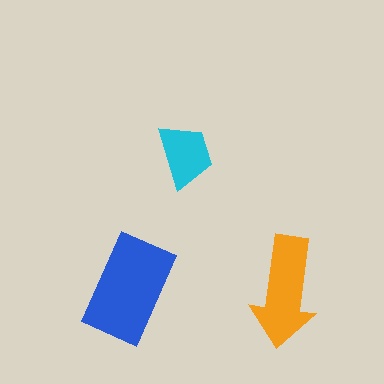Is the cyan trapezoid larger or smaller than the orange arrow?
Smaller.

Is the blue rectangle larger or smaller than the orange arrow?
Larger.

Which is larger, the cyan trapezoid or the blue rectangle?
The blue rectangle.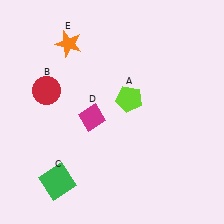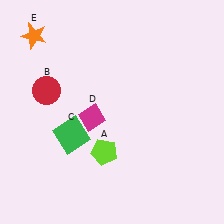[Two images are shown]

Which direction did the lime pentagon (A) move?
The lime pentagon (A) moved down.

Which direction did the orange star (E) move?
The orange star (E) moved left.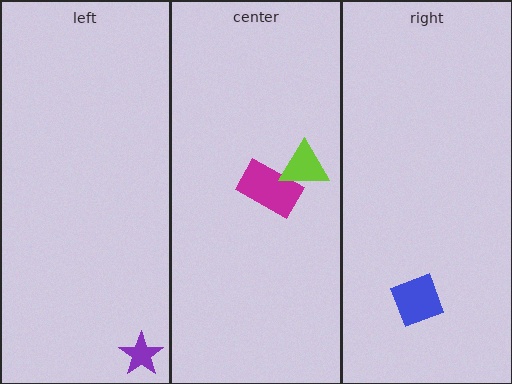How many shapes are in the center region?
2.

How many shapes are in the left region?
1.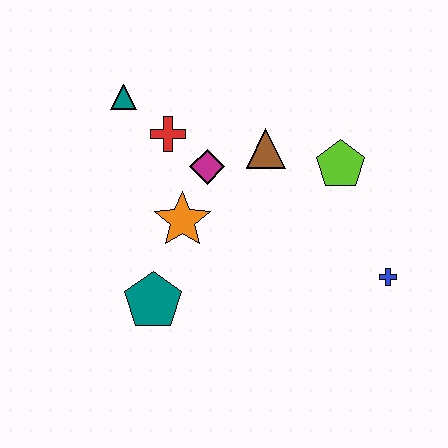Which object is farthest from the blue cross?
The teal triangle is farthest from the blue cross.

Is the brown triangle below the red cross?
Yes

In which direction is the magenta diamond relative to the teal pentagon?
The magenta diamond is above the teal pentagon.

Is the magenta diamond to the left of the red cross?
No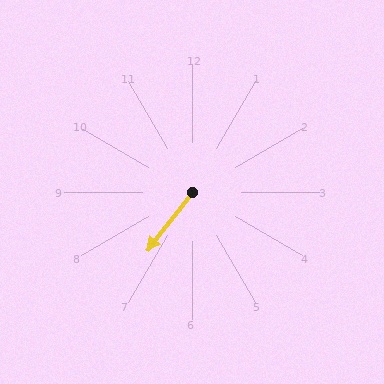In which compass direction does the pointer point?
Southwest.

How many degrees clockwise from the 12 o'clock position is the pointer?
Approximately 218 degrees.